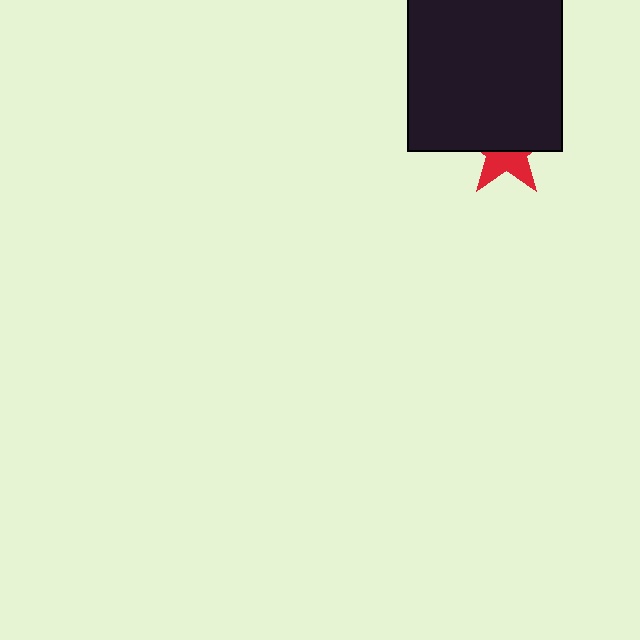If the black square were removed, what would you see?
You would see the complete red star.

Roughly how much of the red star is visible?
A small part of it is visible (roughly 43%).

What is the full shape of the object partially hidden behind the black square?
The partially hidden object is a red star.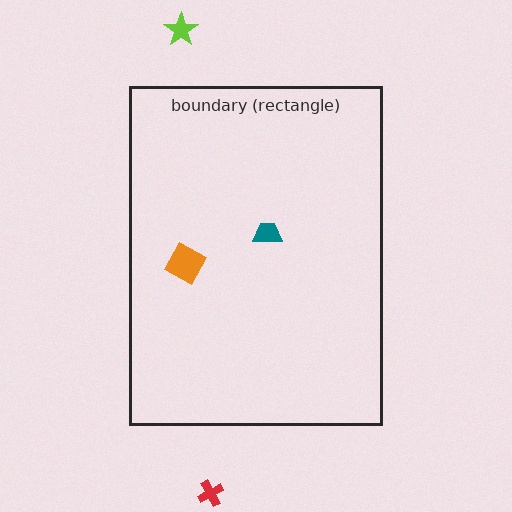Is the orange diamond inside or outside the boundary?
Inside.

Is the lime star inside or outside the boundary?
Outside.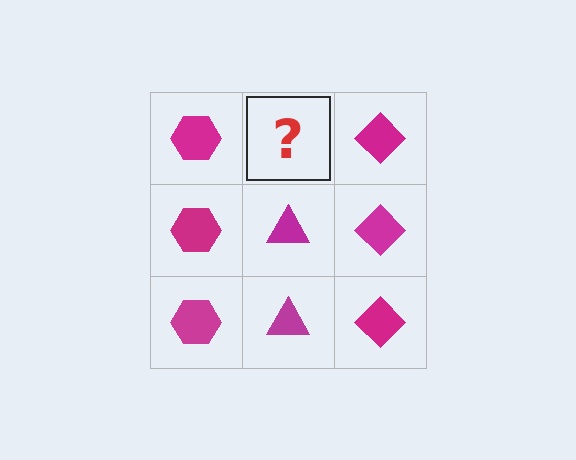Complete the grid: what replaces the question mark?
The question mark should be replaced with a magenta triangle.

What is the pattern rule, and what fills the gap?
The rule is that each column has a consistent shape. The gap should be filled with a magenta triangle.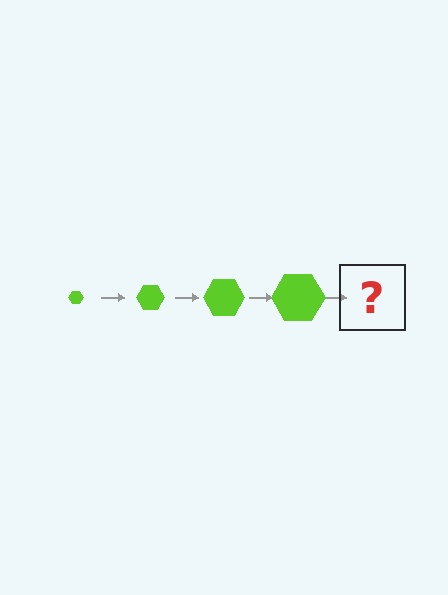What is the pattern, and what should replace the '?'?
The pattern is that the hexagon gets progressively larger each step. The '?' should be a lime hexagon, larger than the previous one.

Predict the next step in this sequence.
The next step is a lime hexagon, larger than the previous one.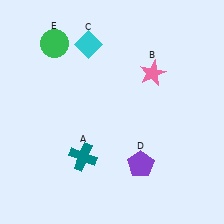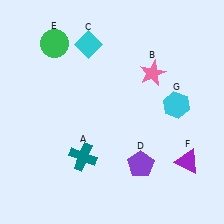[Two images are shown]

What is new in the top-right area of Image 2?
A cyan hexagon (G) was added in the top-right area of Image 2.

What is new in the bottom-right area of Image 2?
A purple triangle (F) was added in the bottom-right area of Image 2.